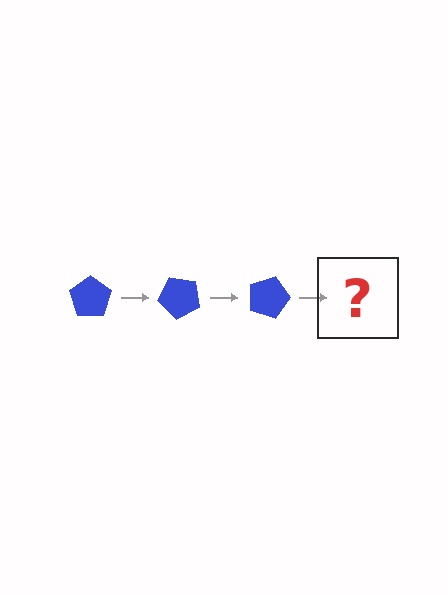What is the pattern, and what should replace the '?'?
The pattern is that the pentagon rotates 45 degrees each step. The '?' should be a blue pentagon rotated 135 degrees.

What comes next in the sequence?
The next element should be a blue pentagon rotated 135 degrees.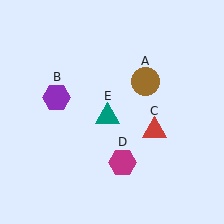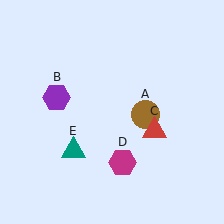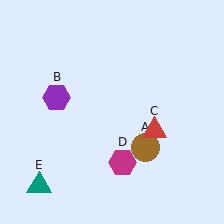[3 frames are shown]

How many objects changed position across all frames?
2 objects changed position: brown circle (object A), teal triangle (object E).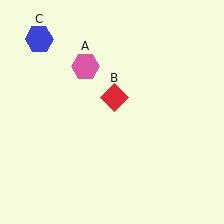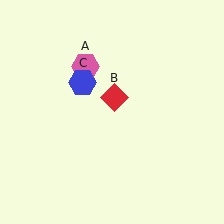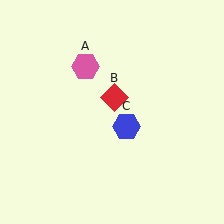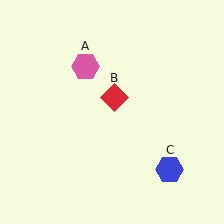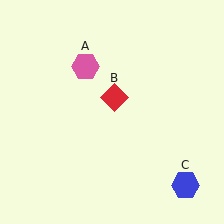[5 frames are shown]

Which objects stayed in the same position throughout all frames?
Pink hexagon (object A) and red diamond (object B) remained stationary.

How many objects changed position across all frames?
1 object changed position: blue hexagon (object C).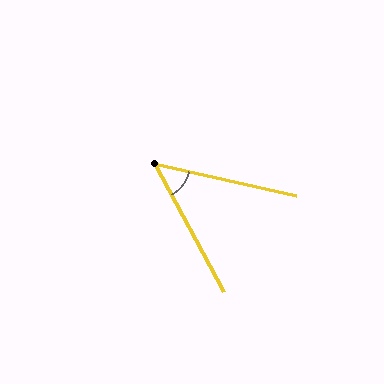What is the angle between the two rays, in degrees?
Approximately 49 degrees.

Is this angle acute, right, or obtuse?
It is acute.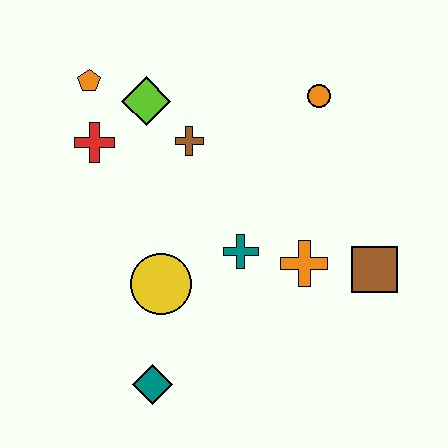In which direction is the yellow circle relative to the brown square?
The yellow circle is to the left of the brown square.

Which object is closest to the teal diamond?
The yellow circle is closest to the teal diamond.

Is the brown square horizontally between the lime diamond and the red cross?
No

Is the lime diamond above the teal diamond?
Yes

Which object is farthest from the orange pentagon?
The brown square is farthest from the orange pentagon.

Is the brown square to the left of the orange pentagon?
No